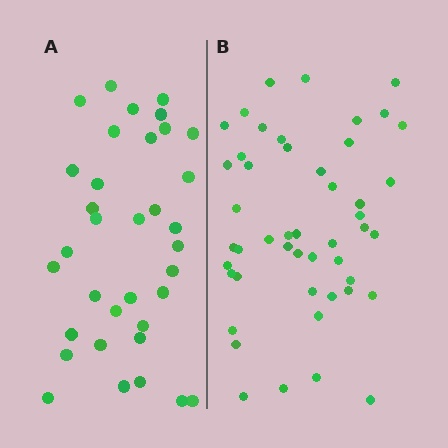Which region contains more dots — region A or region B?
Region B (the right region) has more dots.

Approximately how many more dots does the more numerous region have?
Region B has approximately 15 more dots than region A.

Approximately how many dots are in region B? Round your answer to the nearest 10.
About 50 dots. (The exact count is 48, which rounds to 50.)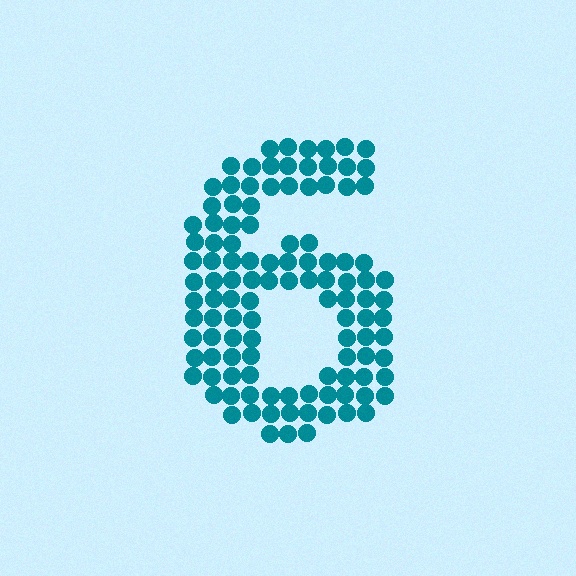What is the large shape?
The large shape is the digit 6.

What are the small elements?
The small elements are circles.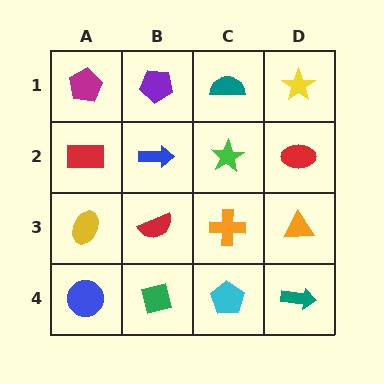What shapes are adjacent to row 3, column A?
A red rectangle (row 2, column A), a blue circle (row 4, column A), a red semicircle (row 3, column B).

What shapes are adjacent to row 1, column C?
A green star (row 2, column C), a purple pentagon (row 1, column B), a yellow star (row 1, column D).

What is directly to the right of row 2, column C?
A red ellipse.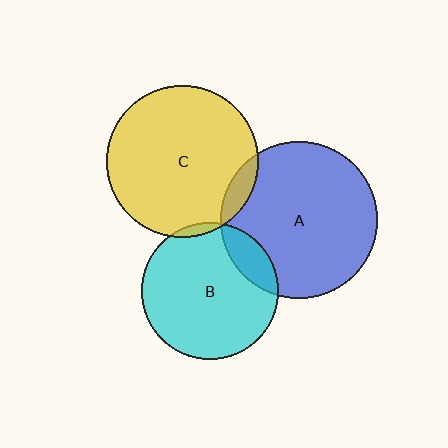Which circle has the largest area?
Circle A (blue).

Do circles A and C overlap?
Yes.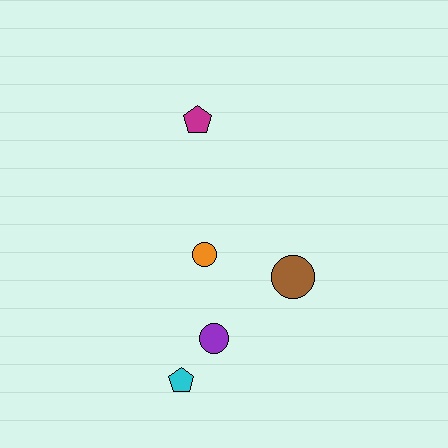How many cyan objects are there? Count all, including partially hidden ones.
There is 1 cyan object.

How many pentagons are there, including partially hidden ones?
There are 2 pentagons.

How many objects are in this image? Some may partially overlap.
There are 5 objects.